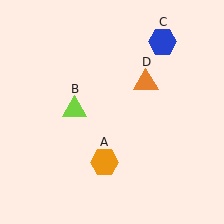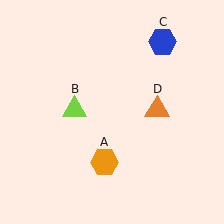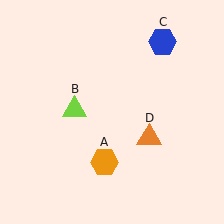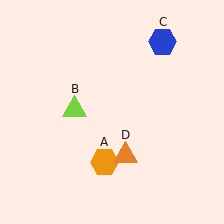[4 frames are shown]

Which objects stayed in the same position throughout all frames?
Orange hexagon (object A) and lime triangle (object B) and blue hexagon (object C) remained stationary.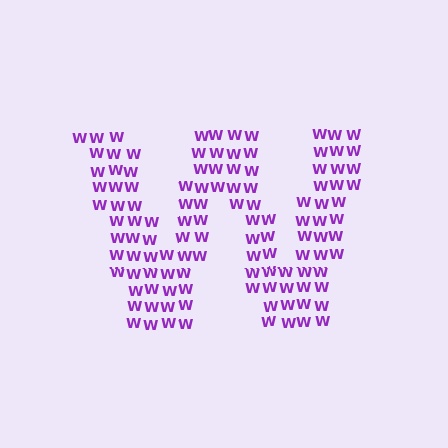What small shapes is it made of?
It is made of small letter W's.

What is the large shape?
The large shape is the letter W.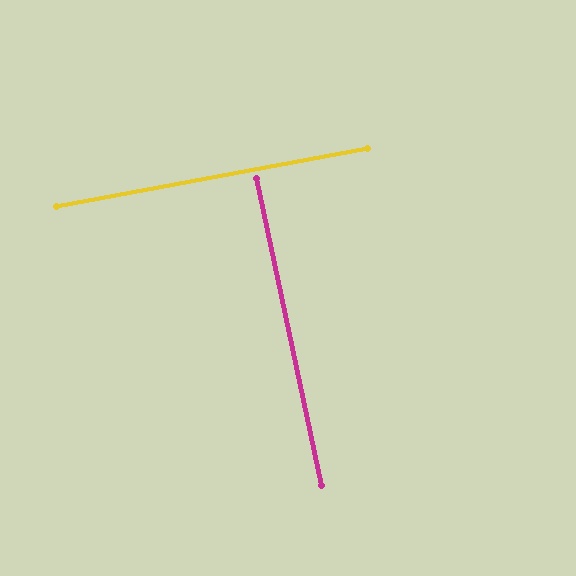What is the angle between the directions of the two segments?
Approximately 88 degrees.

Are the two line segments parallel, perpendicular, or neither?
Perpendicular — they meet at approximately 88°.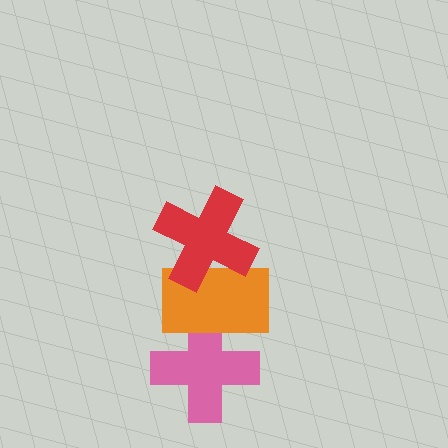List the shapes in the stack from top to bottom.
From top to bottom: the red cross, the orange rectangle, the pink cross.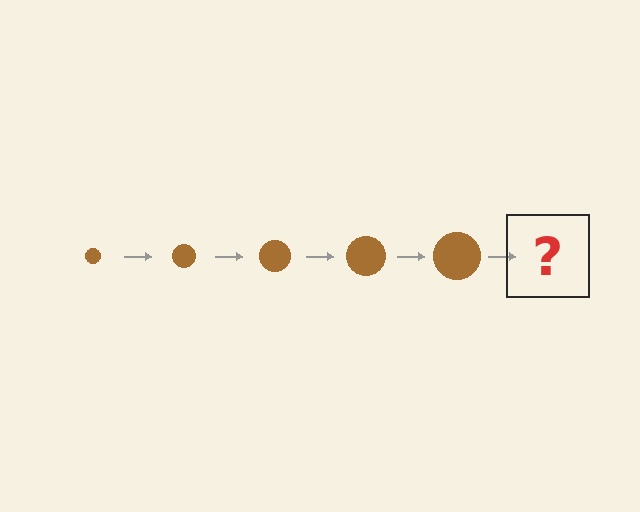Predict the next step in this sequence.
The next step is a brown circle, larger than the previous one.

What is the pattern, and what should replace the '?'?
The pattern is that the circle gets progressively larger each step. The '?' should be a brown circle, larger than the previous one.